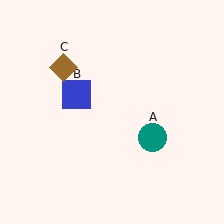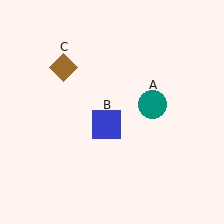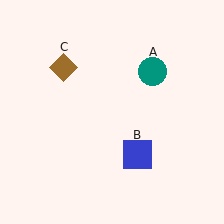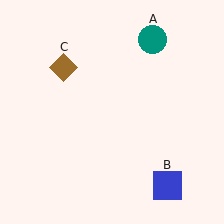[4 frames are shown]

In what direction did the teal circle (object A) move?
The teal circle (object A) moved up.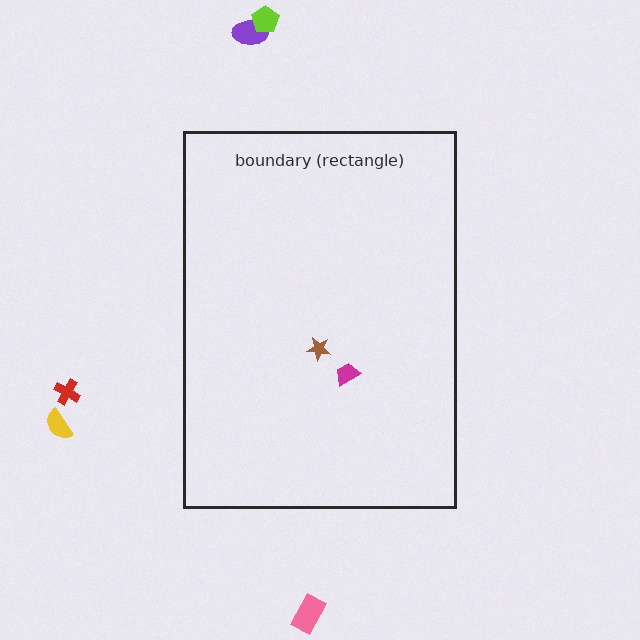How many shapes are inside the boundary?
2 inside, 5 outside.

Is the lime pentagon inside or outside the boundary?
Outside.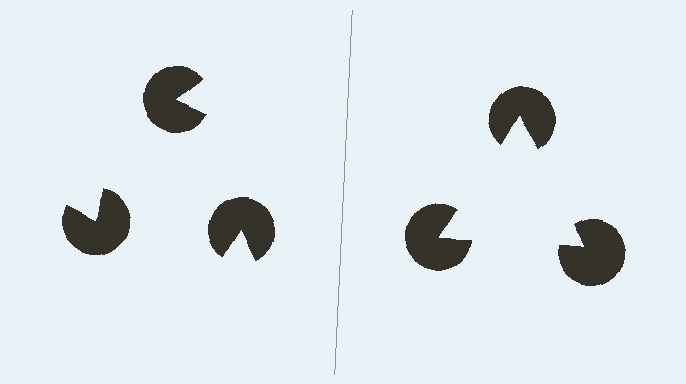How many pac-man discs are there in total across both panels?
6 — 3 on each side.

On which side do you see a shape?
An illusory triangle appears on the right side. On the left side the wedge cuts are rotated, so no coherent shape forms.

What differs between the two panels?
The pac-man discs are positioned identically on both sides; only the wedge orientations differ. On the right they align to a triangle; on the left they are misaligned.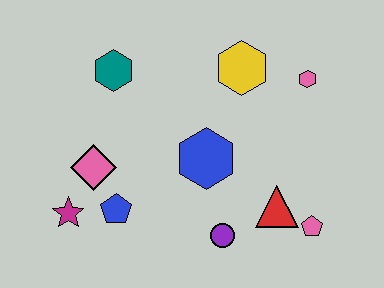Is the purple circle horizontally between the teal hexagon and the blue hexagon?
No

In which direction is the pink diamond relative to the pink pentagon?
The pink diamond is to the left of the pink pentagon.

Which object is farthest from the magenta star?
The pink hexagon is farthest from the magenta star.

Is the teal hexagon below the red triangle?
No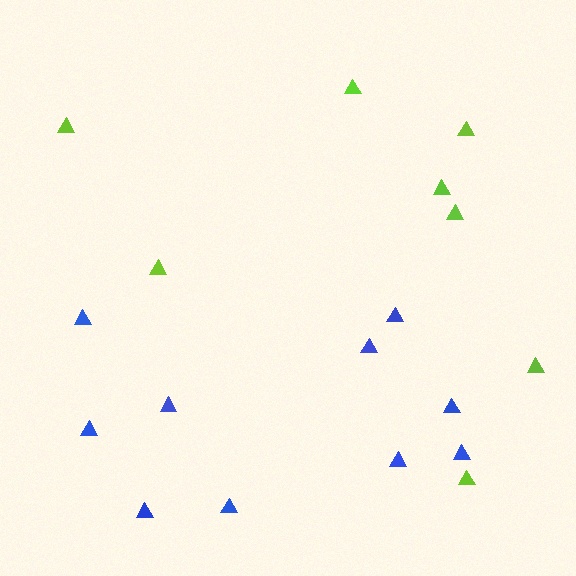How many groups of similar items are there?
There are 2 groups: one group of blue triangles (10) and one group of lime triangles (8).